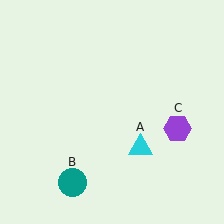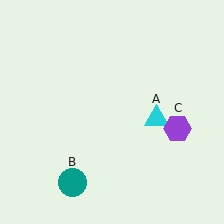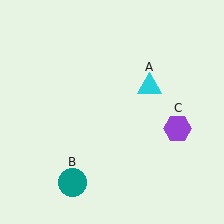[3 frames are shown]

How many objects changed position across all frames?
1 object changed position: cyan triangle (object A).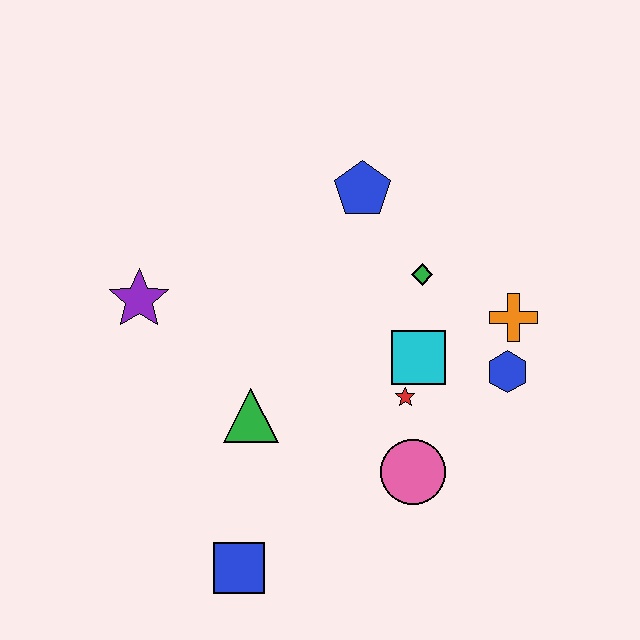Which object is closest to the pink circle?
The red star is closest to the pink circle.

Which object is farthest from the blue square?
The blue pentagon is farthest from the blue square.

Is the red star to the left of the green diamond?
Yes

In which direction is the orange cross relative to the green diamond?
The orange cross is to the right of the green diamond.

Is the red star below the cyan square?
Yes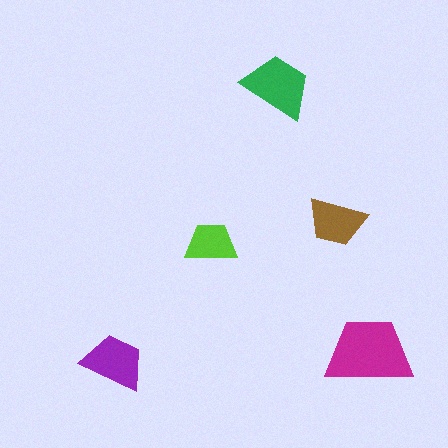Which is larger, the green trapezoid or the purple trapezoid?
The green one.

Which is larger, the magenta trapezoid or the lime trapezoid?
The magenta one.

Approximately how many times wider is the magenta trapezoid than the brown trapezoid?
About 1.5 times wider.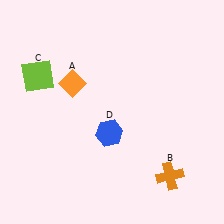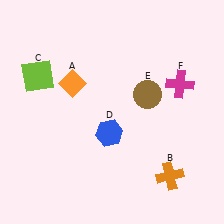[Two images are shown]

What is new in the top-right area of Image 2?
A brown circle (E) was added in the top-right area of Image 2.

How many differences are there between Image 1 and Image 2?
There are 2 differences between the two images.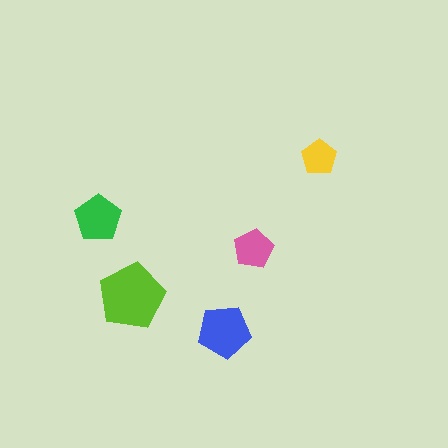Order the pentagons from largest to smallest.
the lime one, the blue one, the green one, the pink one, the yellow one.